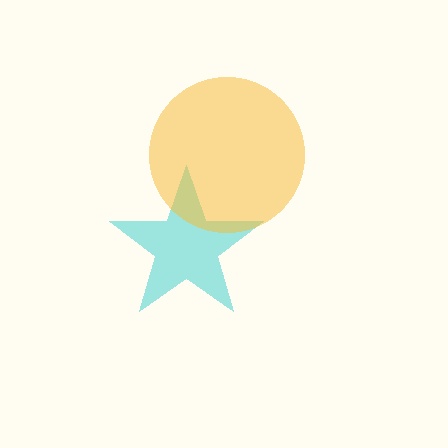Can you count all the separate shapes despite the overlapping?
Yes, there are 2 separate shapes.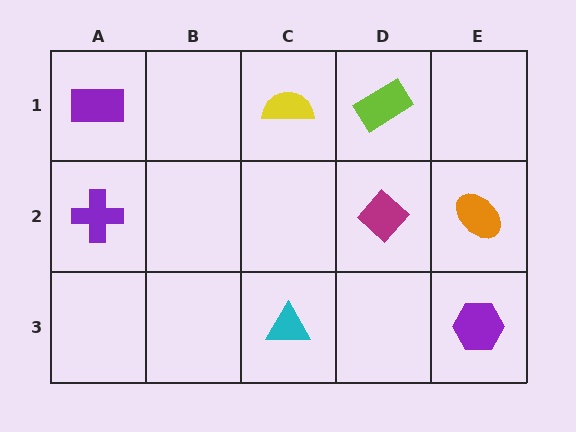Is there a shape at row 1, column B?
No, that cell is empty.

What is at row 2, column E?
An orange ellipse.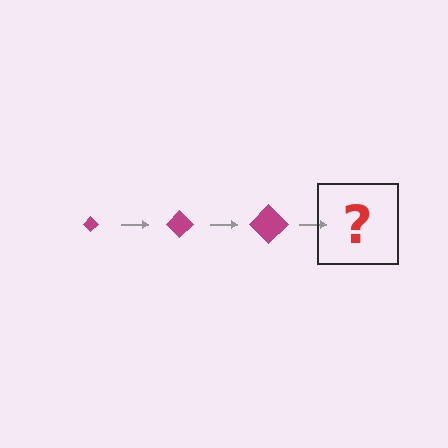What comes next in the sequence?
The next element should be a magenta diamond, larger than the previous one.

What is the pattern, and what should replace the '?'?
The pattern is that the diamond gets progressively larger each step. The '?' should be a magenta diamond, larger than the previous one.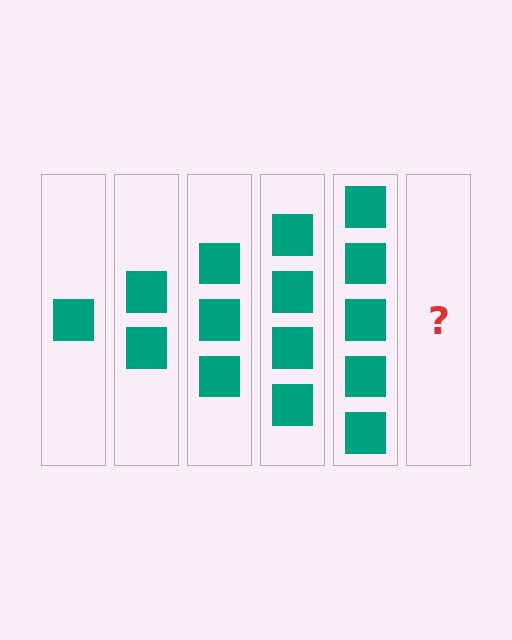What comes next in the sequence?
The next element should be 6 squares.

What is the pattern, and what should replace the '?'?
The pattern is that each step adds one more square. The '?' should be 6 squares.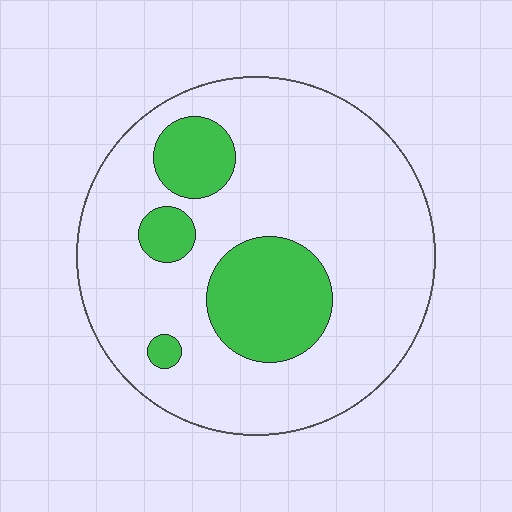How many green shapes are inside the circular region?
4.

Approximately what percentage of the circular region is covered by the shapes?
Approximately 20%.